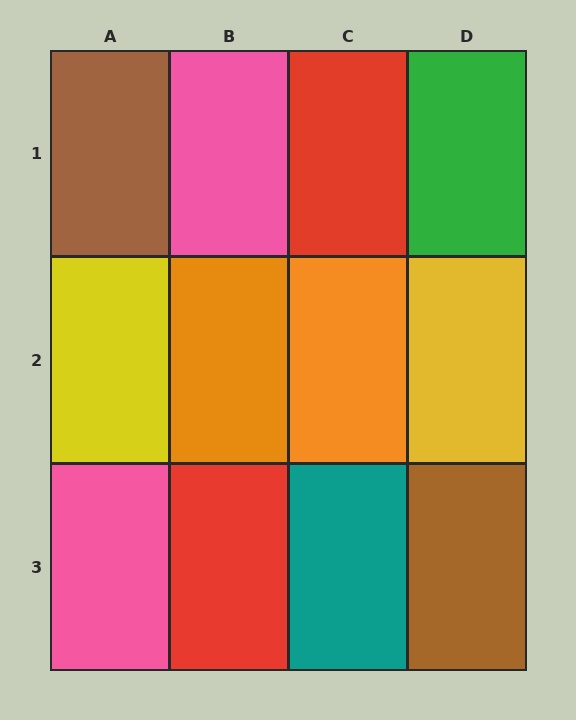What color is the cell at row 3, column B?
Red.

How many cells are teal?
1 cell is teal.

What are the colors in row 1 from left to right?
Brown, pink, red, green.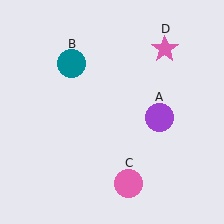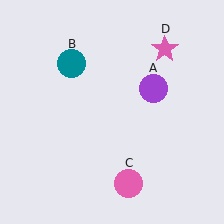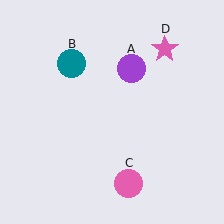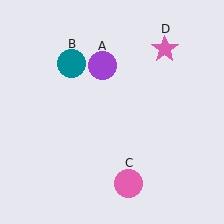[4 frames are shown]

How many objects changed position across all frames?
1 object changed position: purple circle (object A).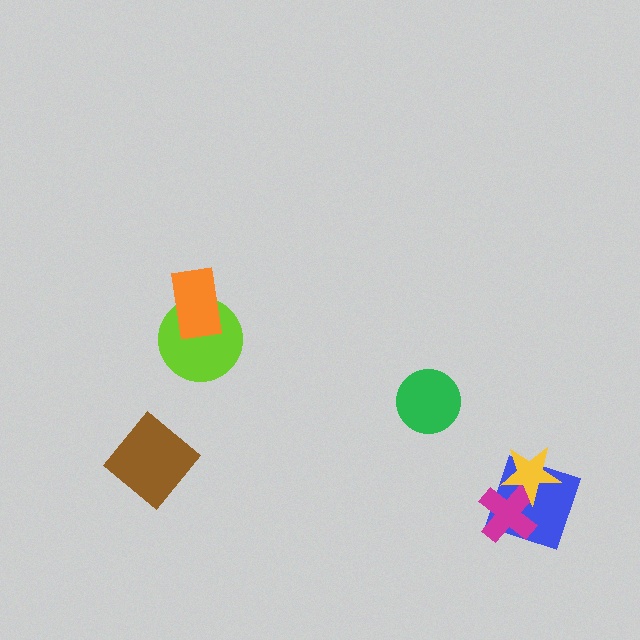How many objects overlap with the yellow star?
2 objects overlap with the yellow star.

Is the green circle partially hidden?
No, no other shape covers it.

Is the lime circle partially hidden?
Yes, it is partially covered by another shape.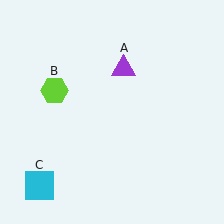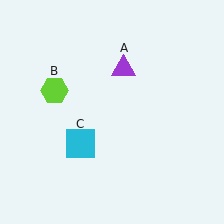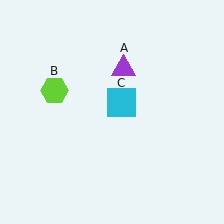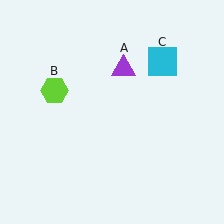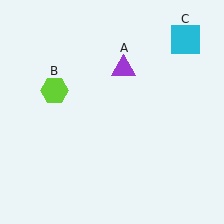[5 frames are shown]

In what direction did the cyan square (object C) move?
The cyan square (object C) moved up and to the right.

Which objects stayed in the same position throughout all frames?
Purple triangle (object A) and lime hexagon (object B) remained stationary.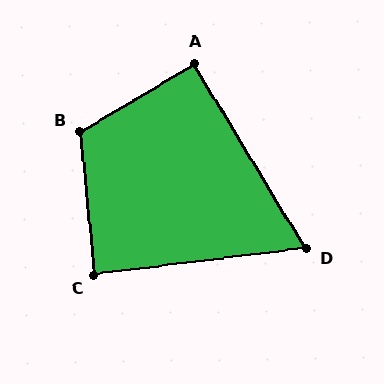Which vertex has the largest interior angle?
B, at approximately 114 degrees.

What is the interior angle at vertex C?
Approximately 89 degrees (approximately right).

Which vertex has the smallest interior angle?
D, at approximately 66 degrees.